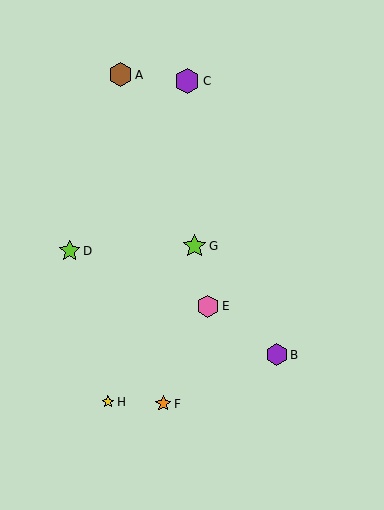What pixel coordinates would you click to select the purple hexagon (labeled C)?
Click at (187, 81) to select the purple hexagon C.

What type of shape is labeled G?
Shape G is a lime star.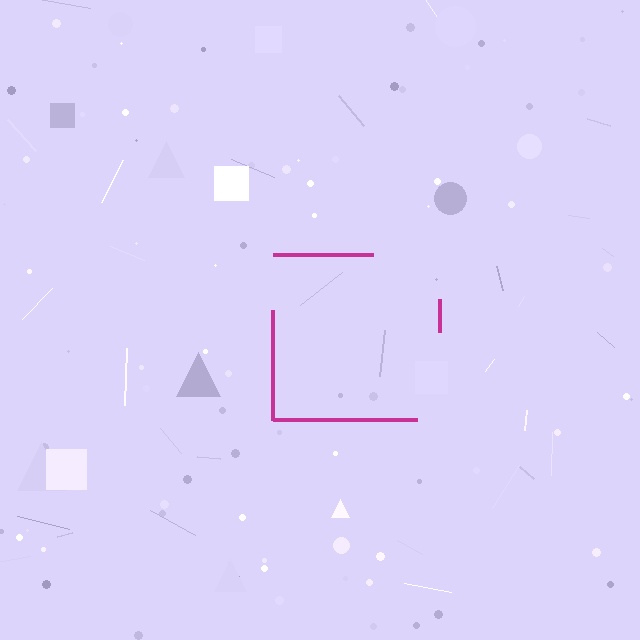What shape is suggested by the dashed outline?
The dashed outline suggests a square.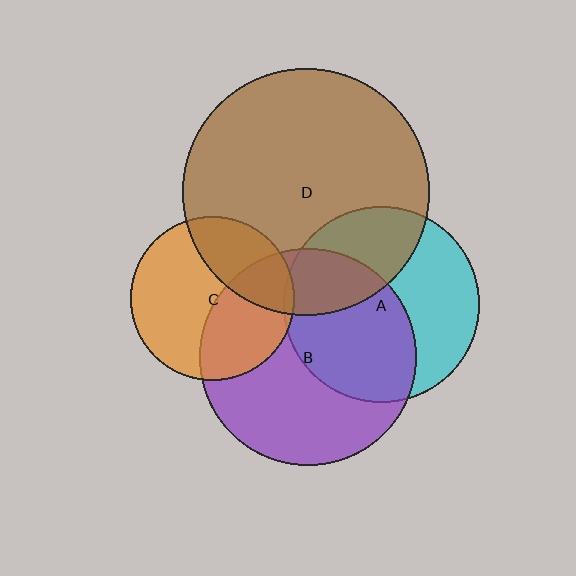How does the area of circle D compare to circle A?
Approximately 1.6 times.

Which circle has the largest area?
Circle D (brown).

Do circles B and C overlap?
Yes.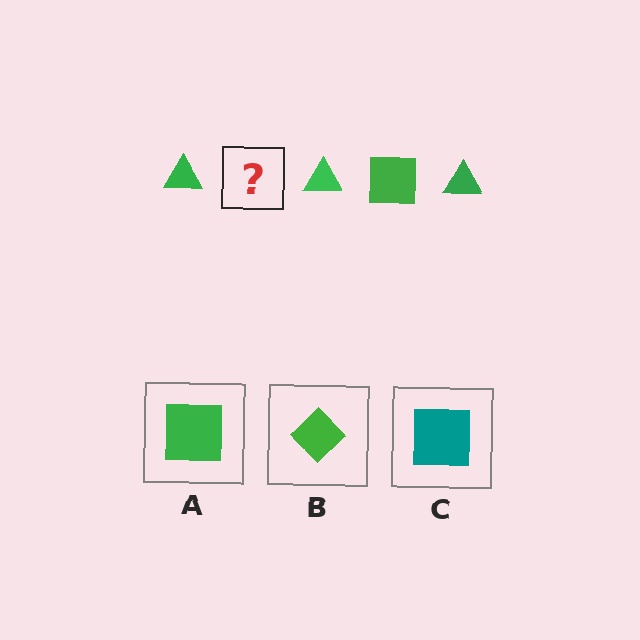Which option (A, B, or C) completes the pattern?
A.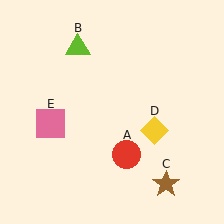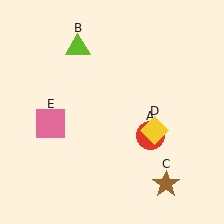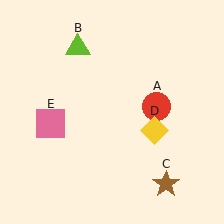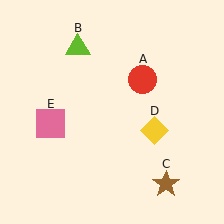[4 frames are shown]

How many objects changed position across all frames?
1 object changed position: red circle (object A).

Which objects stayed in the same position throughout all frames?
Lime triangle (object B) and brown star (object C) and yellow diamond (object D) and pink square (object E) remained stationary.